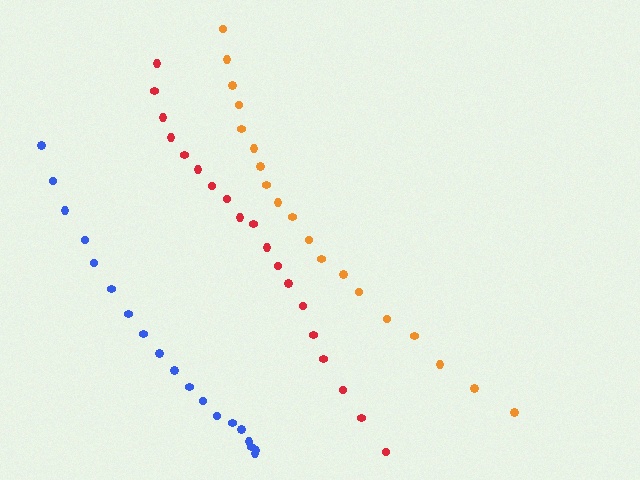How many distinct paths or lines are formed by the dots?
There are 3 distinct paths.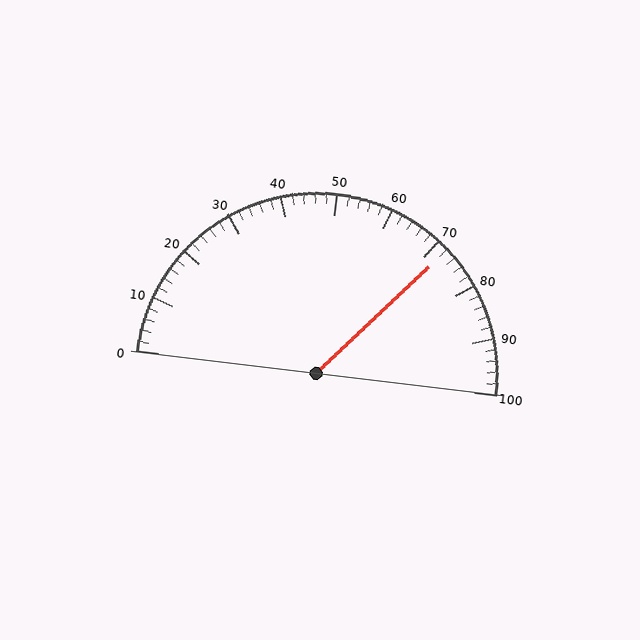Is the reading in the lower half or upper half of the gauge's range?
The reading is in the upper half of the range (0 to 100).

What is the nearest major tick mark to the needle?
The nearest major tick mark is 70.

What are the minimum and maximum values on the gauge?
The gauge ranges from 0 to 100.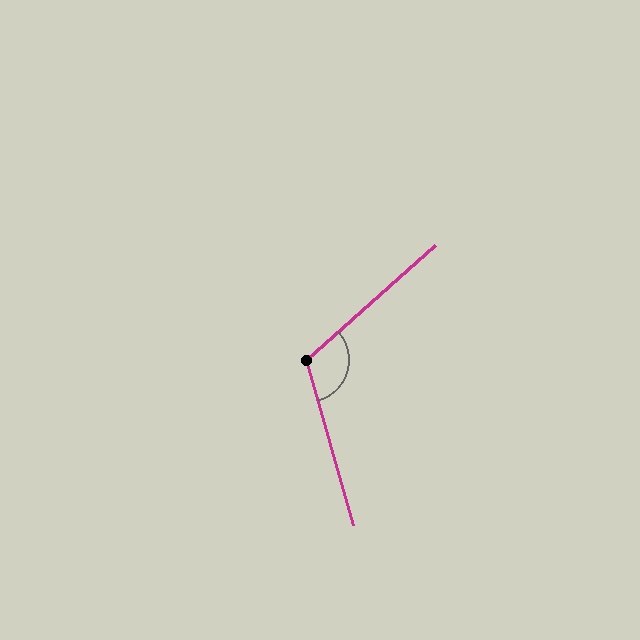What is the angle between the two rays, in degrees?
Approximately 116 degrees.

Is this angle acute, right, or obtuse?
It is obtuse.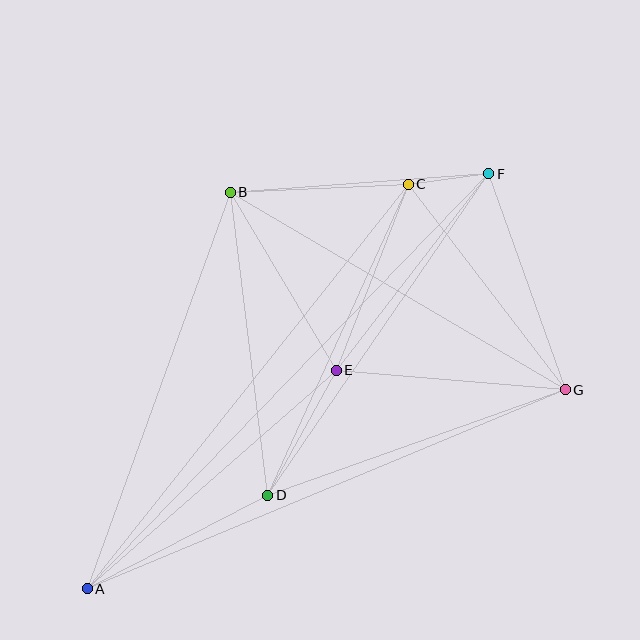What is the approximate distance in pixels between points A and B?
The distance between A and B is approximately 422 pixels.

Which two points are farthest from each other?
Points A and F are farthest from each other.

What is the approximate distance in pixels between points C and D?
The distance between C and D is approximately 341 pixels.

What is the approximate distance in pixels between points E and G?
The distance between E and G is approximately 230 pixels.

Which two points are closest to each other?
Points C and F are closest to each other.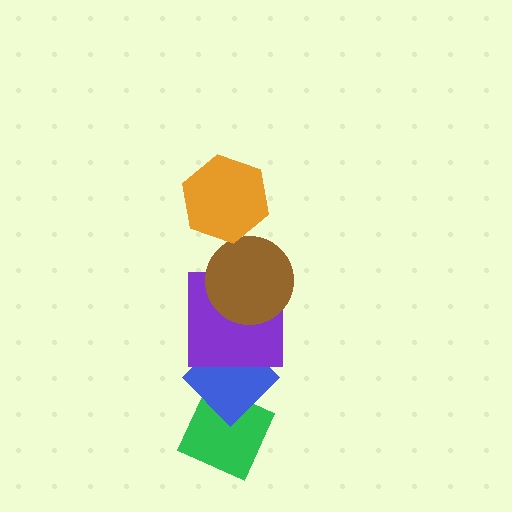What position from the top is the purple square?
The purple square is 3rd from the top.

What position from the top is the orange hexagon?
The orange hexagon is 1st from the top.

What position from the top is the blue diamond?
The blue diamond is 4th from the top.